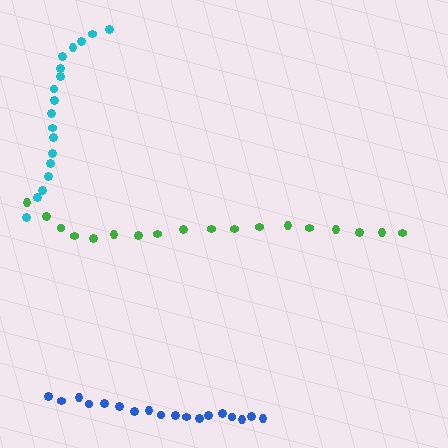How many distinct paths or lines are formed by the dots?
There are 3 distinct paths.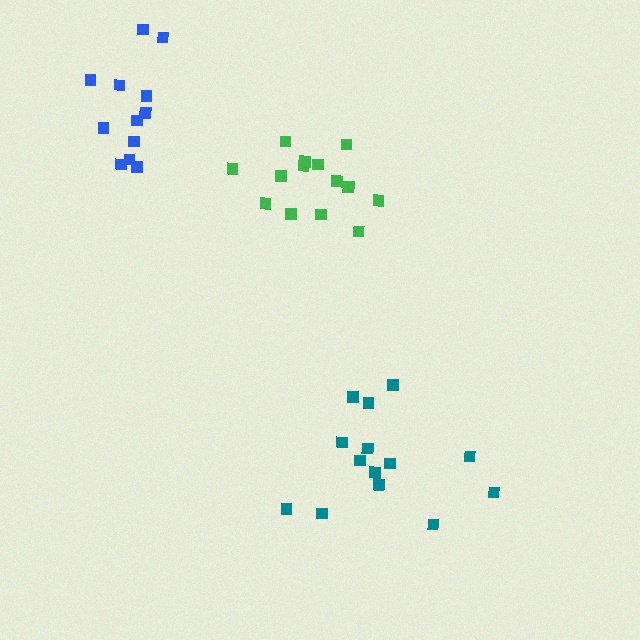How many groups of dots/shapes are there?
There are 3 groups.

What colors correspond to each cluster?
The clusters are colored: green, teal, blue.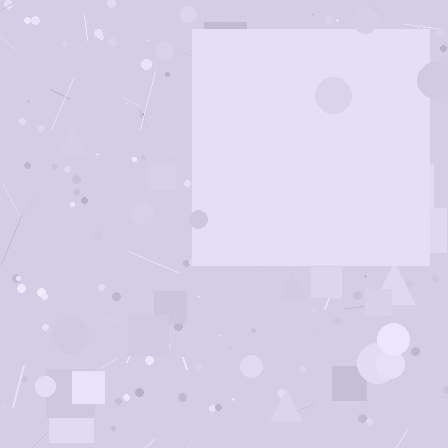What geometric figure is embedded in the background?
A square is embedded in the background.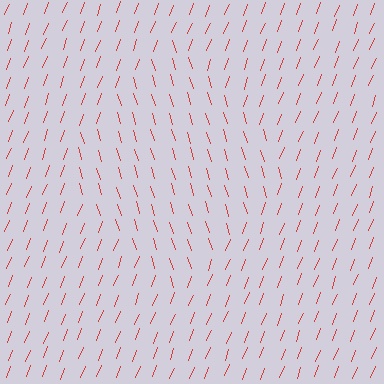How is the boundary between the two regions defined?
The boundary is defined purely by a change in line orientation (approximately 39 degrees difference). All lines are the same color and thickness.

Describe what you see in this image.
The image is filled with small red line segments. A diamond region in the image has lines oriented differently from the surrounding lines, creating a visible texture boundary.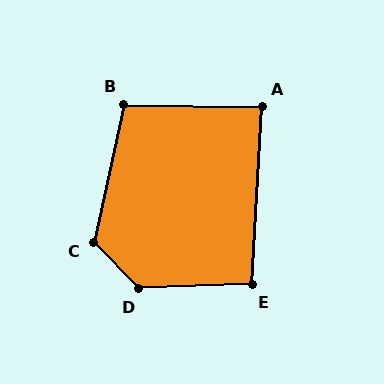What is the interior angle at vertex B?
Approximately 102 degrees (obtuse).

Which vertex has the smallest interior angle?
A, at approximately 87 degrees.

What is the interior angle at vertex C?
Approximately 124 degrees (obtuse).